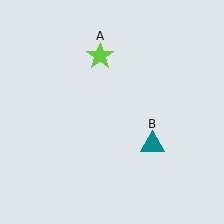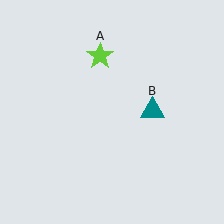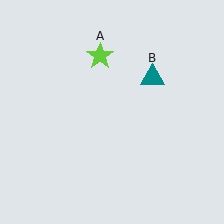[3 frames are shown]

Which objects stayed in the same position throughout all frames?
Lime star (object A) remained stationary.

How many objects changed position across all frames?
1 object changed position: teal triangle (object B).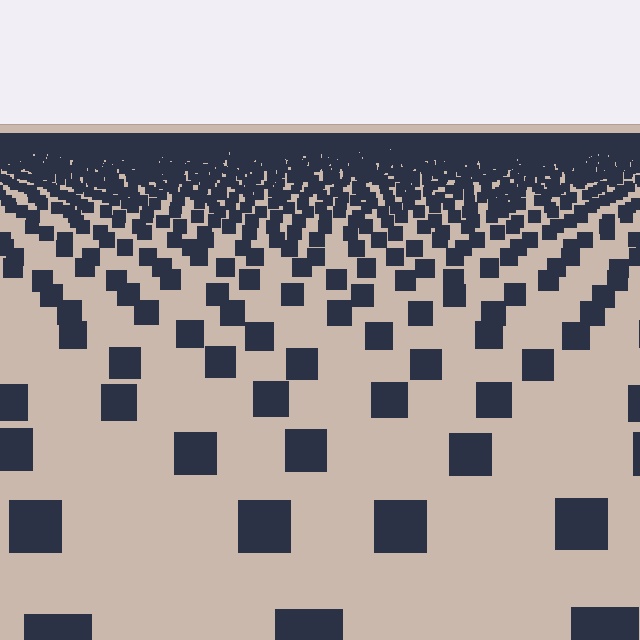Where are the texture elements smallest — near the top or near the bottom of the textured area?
Near the top.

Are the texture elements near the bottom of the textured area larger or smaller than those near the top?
Larger. Near the bottom, elements are closer to the viewer and appear at a bigger on-screen size.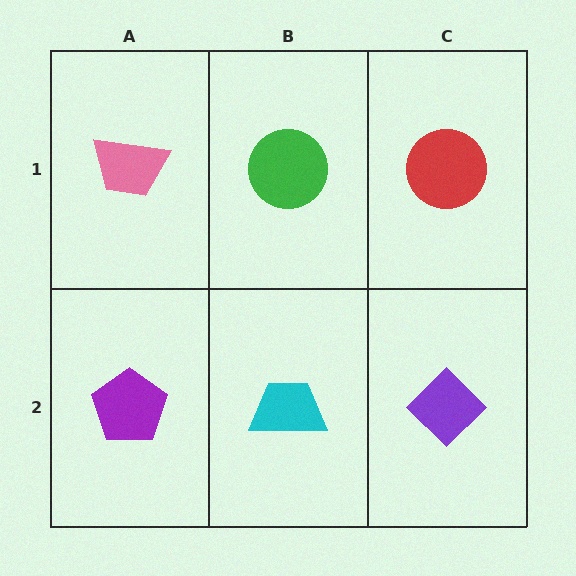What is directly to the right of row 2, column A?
A cyan trapezoid.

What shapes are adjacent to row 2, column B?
A green circle (row 1, column B), a purple pentagon (row 2, column A), a purple diamond (row 2, column C).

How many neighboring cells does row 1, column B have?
3.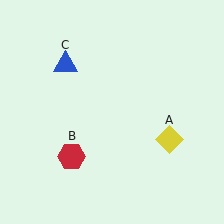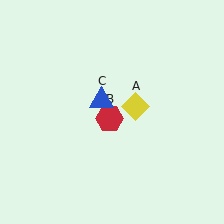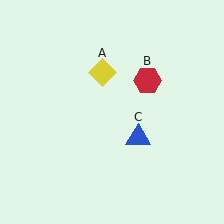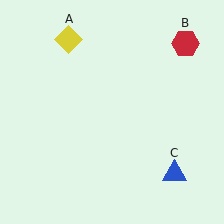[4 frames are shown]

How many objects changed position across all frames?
3 objects changed position: yellow diamond (object A), red hexagon (object B), blue triangle (object C).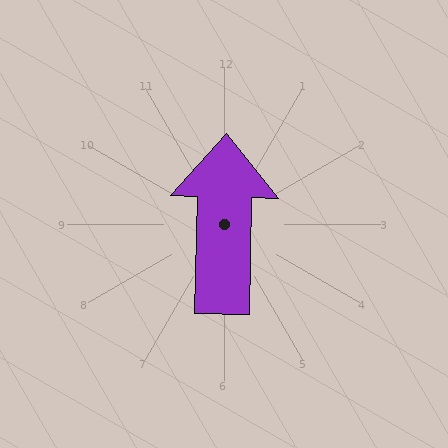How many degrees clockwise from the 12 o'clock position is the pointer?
Approximately 1 degrees.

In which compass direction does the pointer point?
North.